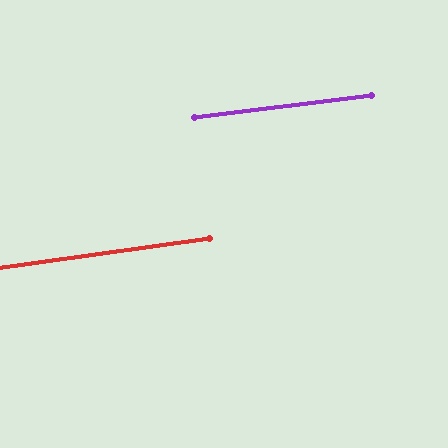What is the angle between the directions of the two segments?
Approximately 1 degree.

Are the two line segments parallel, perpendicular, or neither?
Parallel — their directions differ by only 0.6°.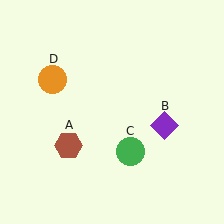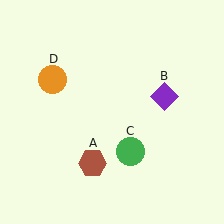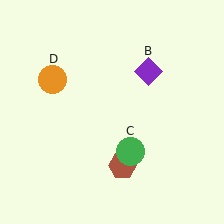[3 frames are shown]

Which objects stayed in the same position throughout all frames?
Green circle (object C) and orange circle (object D) remained stationary.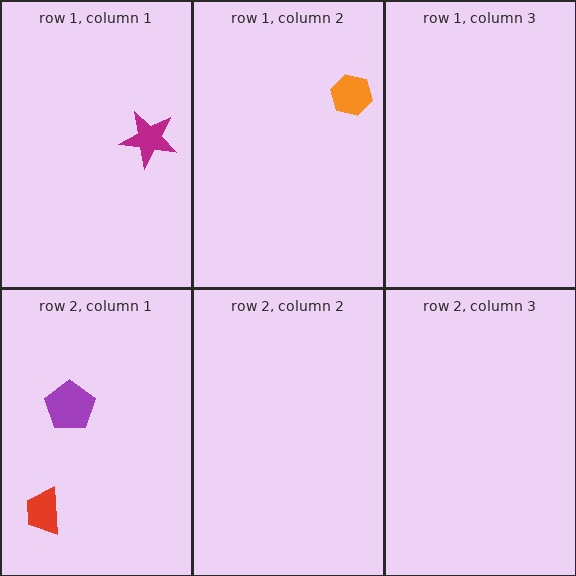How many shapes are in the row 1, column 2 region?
1.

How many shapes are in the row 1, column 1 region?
1.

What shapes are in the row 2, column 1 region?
The red trapezoid, the purple pentagon.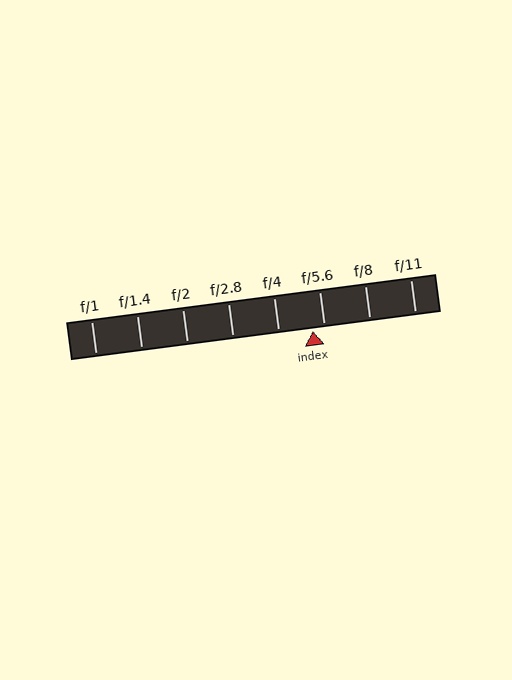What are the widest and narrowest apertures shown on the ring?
The widest aperture shown is f/1 and the narrowest is f/11.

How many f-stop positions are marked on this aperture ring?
There are 8 f-stop positions marked.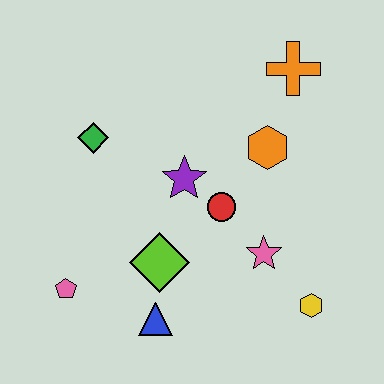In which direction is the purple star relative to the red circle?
The purple star is to the left of the red circle.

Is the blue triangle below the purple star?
Yes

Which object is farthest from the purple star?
The yellow hexagon is farthest from the purple star.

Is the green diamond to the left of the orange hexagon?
Yes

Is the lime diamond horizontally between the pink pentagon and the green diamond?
No